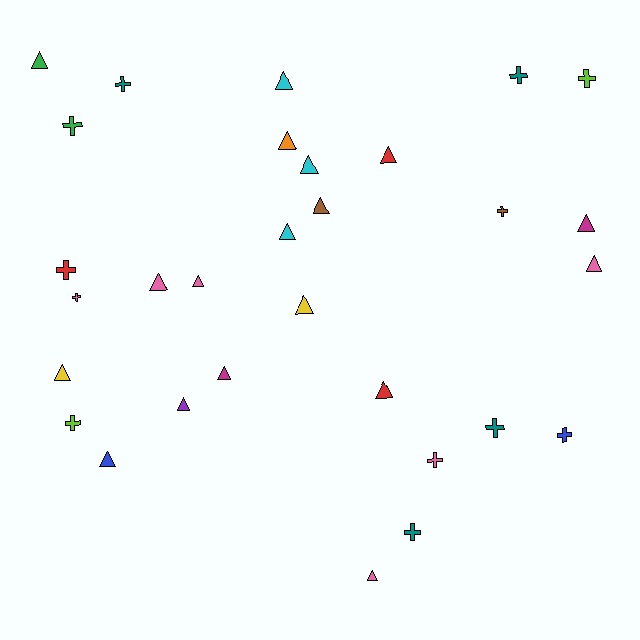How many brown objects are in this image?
There are 2 brown objects.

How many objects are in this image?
There are 30 objects.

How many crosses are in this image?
There are 12 crosses.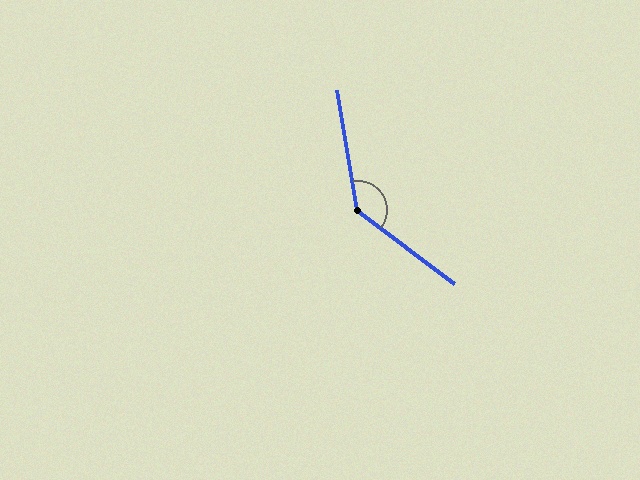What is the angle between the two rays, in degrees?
Approximately 137 degrees.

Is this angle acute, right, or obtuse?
It is obtuse.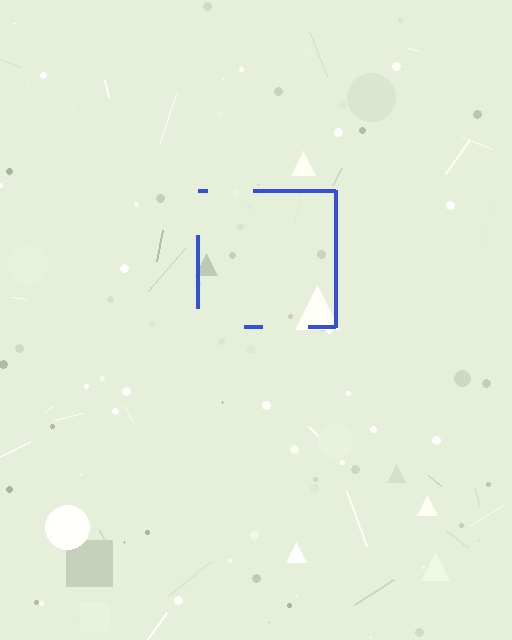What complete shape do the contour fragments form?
The contour fragments form a square.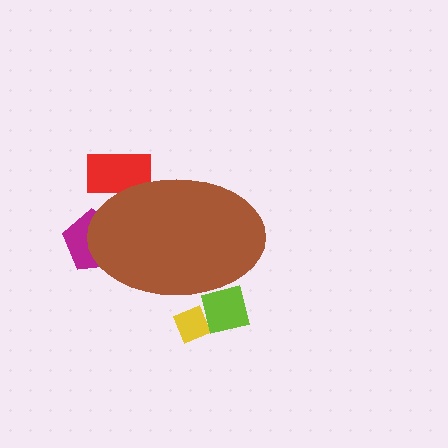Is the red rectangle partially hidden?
Yes, the red rectangle is partially hidden behind the brown ellipse.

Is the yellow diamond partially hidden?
Yes, the yellow diamond is partially hidden behind the brown ellipse.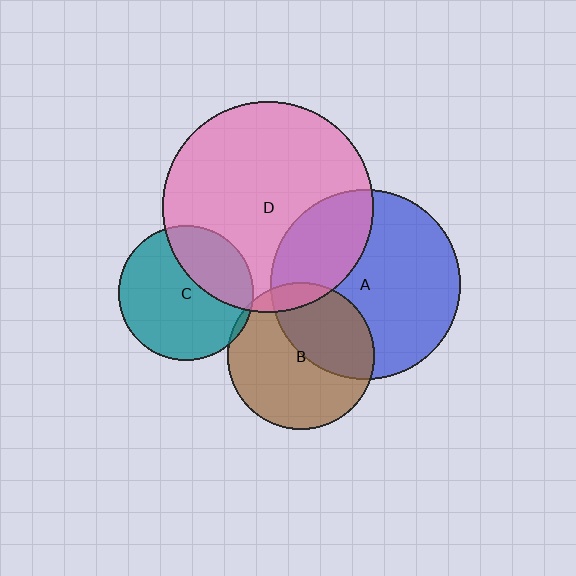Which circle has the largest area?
Circle D (pink).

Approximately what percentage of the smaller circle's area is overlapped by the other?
Approximately 30%.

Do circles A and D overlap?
Yes.